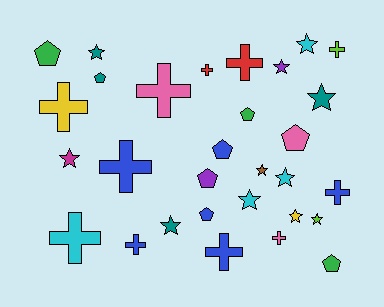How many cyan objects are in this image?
There are 4 cyan objects.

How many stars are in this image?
There are 11 stars.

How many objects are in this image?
There are 30 objects.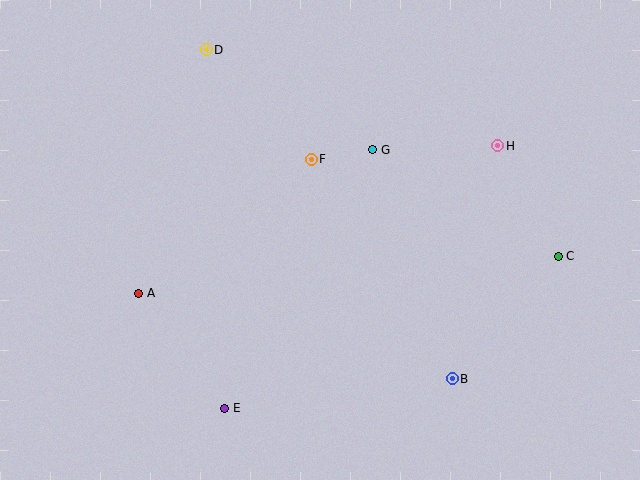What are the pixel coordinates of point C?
Point C is at (558, 256).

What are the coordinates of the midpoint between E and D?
The midpoint between E and D is at (215, 229).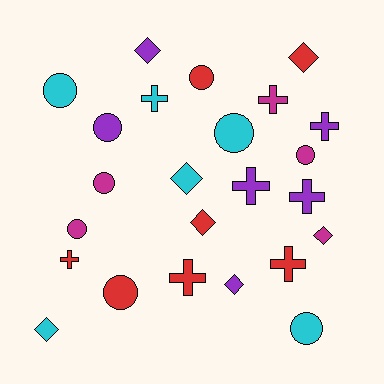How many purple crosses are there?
There are 3 purple crosses.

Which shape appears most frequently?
Circle, with 9 objects.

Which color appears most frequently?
Red, with 7 objects.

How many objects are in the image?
There are 24 objects.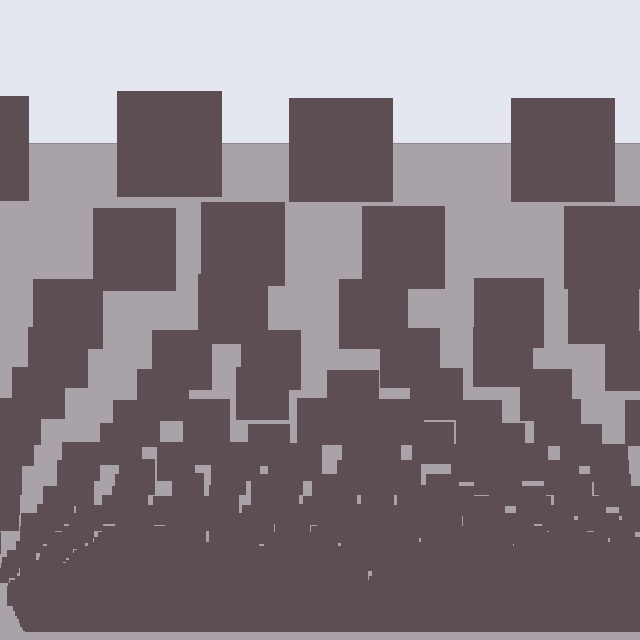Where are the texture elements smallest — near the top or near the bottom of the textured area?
Near the bottom.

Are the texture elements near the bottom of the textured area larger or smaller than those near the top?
Smaller. The gradient is inverted — elements near the bottom are smaller and denser.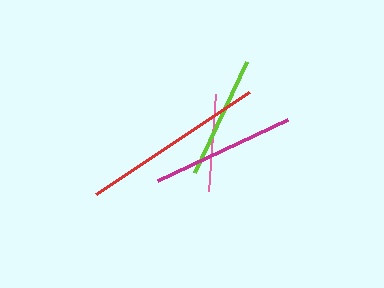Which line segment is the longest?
The red line is the longest at approximately 183 pixels.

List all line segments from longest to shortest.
From longest to shortest: red, magenta, lime, pink.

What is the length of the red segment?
The red segment is approximately 183 pixels long.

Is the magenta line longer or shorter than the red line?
The red line is longer than the magenta line.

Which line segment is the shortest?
The pink line is the shortest at approximately 97 pixels.